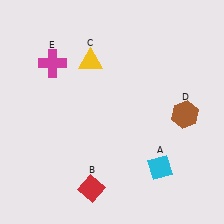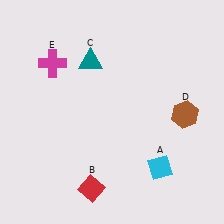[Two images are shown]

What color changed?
The triangle (C) changed from yellow in Image 1 to teal in Image 2.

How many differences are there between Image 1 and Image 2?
There is 1 difference between the two images.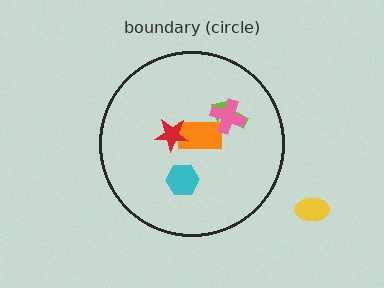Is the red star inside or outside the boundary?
Inside.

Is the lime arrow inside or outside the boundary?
Inside.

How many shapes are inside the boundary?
5 inside, 1 outside.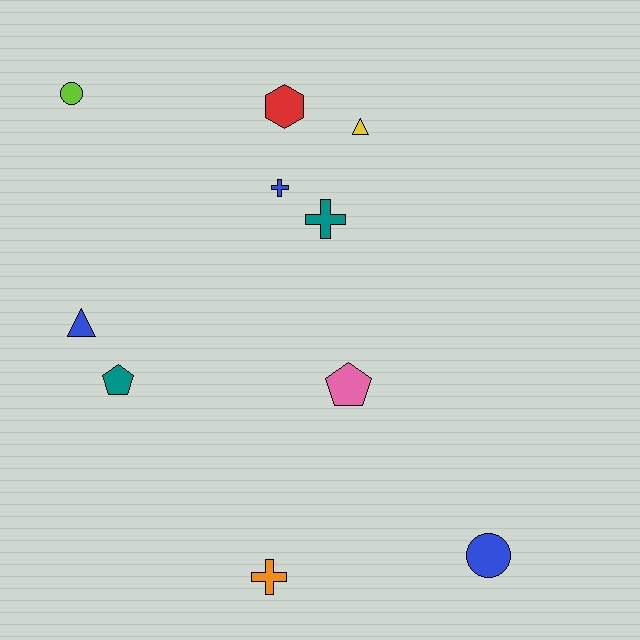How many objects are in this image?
There are 10 objects.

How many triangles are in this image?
There are 2 triangles.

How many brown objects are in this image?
There are no brown objects.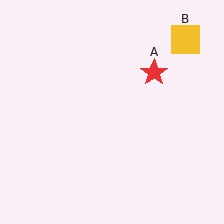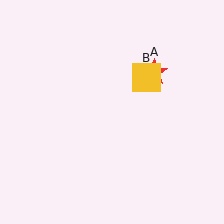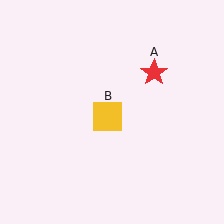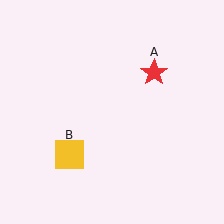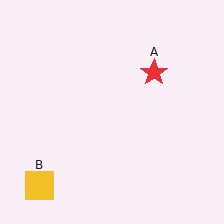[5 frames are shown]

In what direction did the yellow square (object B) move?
The yellow square (object B) moved down and to the left.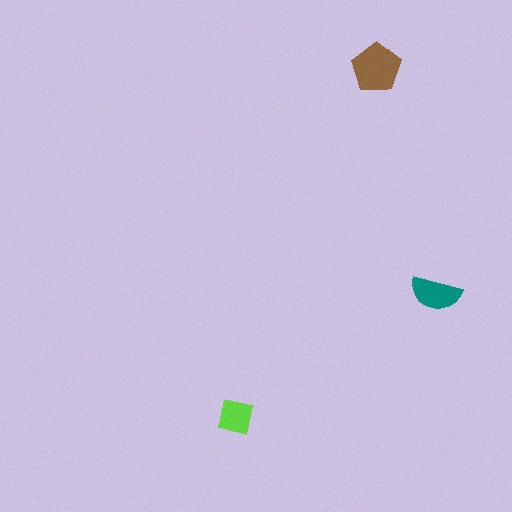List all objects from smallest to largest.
The lime square, the teal semicircle, the brown pentagon.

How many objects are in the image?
There are 3 objects in the image.